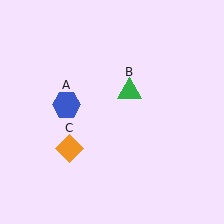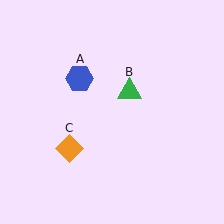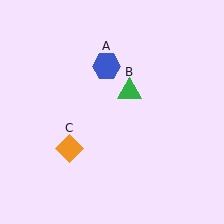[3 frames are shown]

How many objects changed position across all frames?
1 object changed position: blue hexagon (object A).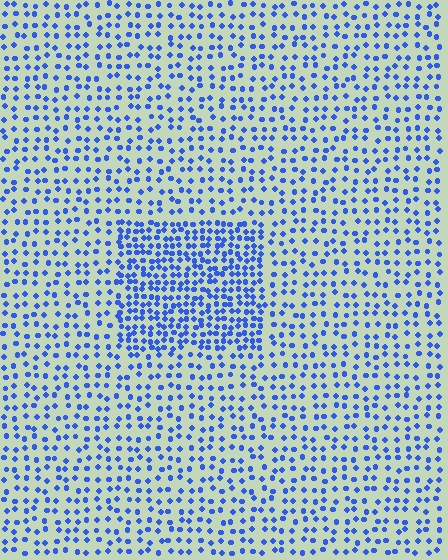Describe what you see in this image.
The image contains small blue elements arranged at two different densities. A rectangle-shaped region is visible where the elements are more densely packed than the surrounding area.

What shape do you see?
I see a rectangle.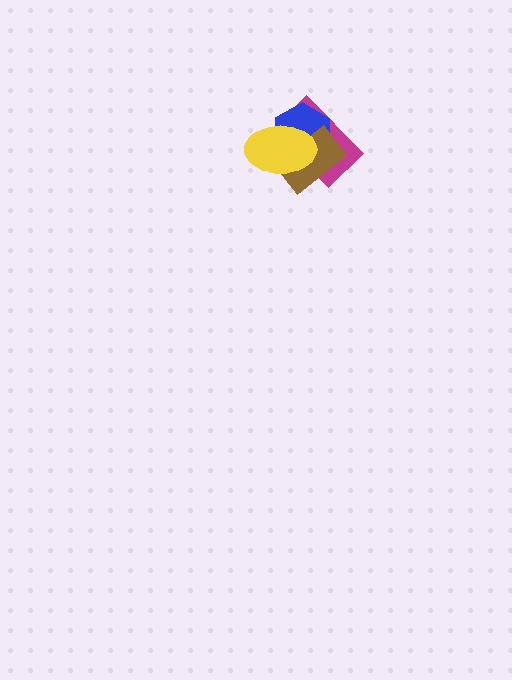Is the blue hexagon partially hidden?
Yes, it is partially covered by another shape.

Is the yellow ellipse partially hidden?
No, no other shape covers it.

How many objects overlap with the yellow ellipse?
3 objects overlap with the yellow ellipse.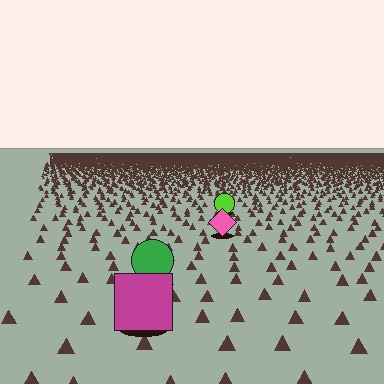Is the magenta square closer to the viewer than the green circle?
Yes. The magenta square is closer — you can tell from the texture gradient: the ground texture is coarser near it.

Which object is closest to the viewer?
The magenta square is closest. The texture marks near it are larger and more spread out.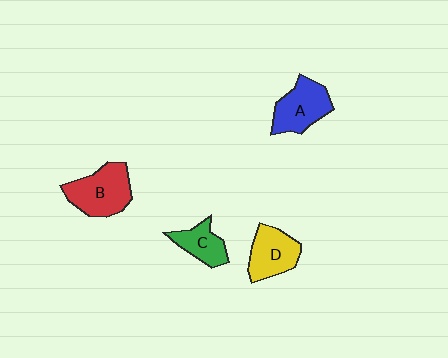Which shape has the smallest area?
Shape C (green).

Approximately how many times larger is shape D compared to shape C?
Approximately 1.4 times.